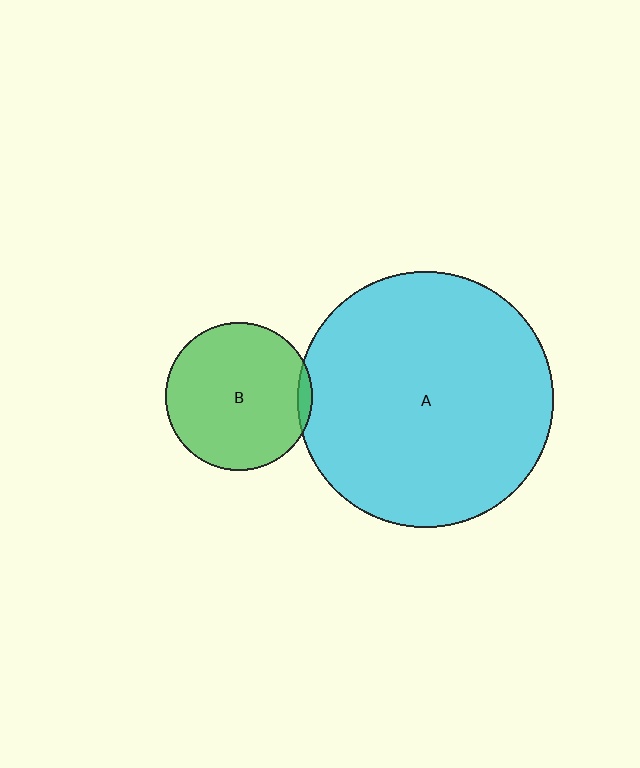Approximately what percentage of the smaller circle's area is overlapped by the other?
Approximately 5%.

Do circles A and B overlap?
Yes.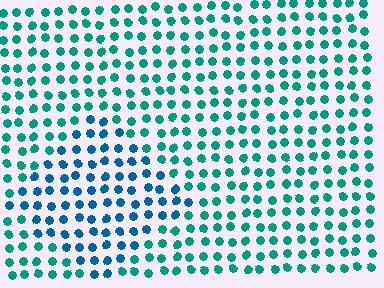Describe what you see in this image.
The image is filled with small teal elements in a uniform arrangement. A diamond-shaped region is visible where the elements are tinted to a slightly different hue, forming a subtle color boundary.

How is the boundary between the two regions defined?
The boundary is defined purely by a slight shift in hue (about 29 degrees). Spacing, size, and orientation are identical on both sides.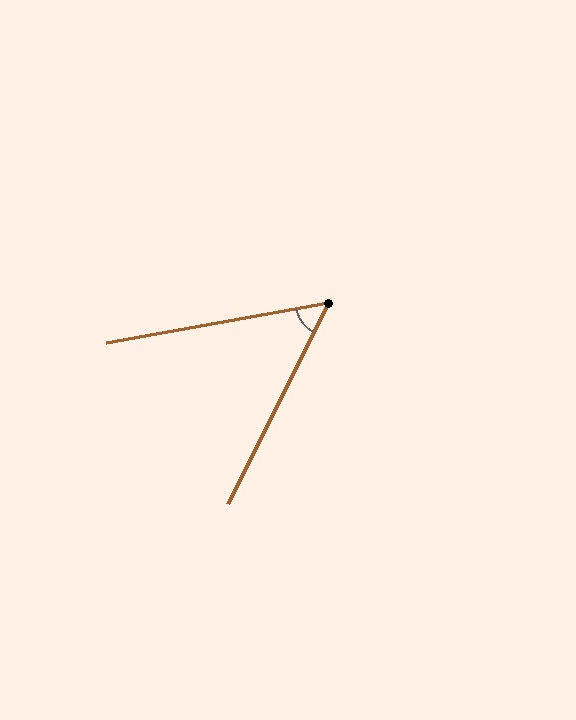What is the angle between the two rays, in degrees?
Approximately 53 degrees.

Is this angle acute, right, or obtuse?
It is acute.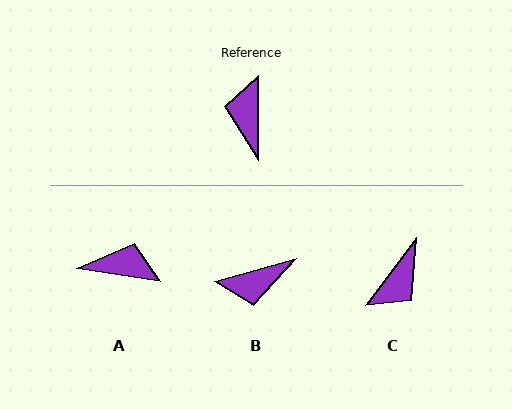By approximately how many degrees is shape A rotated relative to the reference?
Approximately 98 degrees clockwise.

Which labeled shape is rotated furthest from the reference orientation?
C, about 143 degrees away.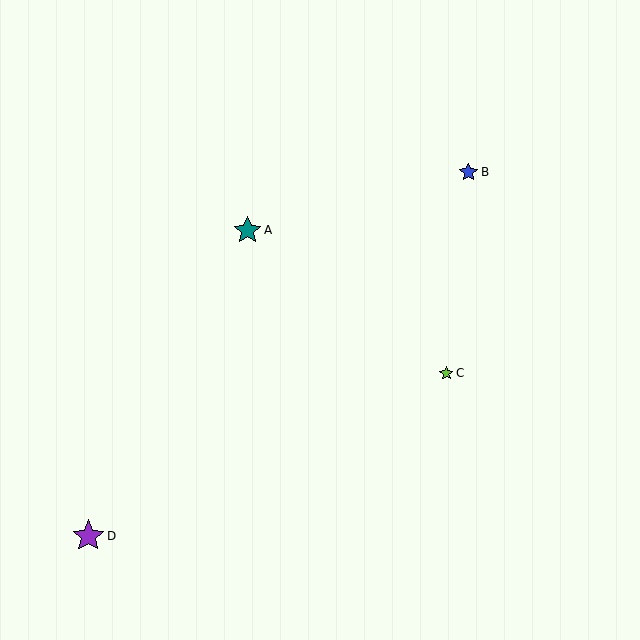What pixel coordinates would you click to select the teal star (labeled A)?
Click at (248, 230) to select the teal star A.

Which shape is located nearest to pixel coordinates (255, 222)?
The teal star (labeled A) at (248, 230) is nearest to that location.